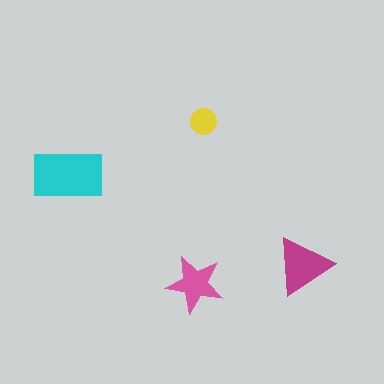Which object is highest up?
The yellow circle is topmost.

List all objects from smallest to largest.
The yellow circle, the pink star, the magenta triangle, the cyan rectangle.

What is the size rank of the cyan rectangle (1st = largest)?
1st.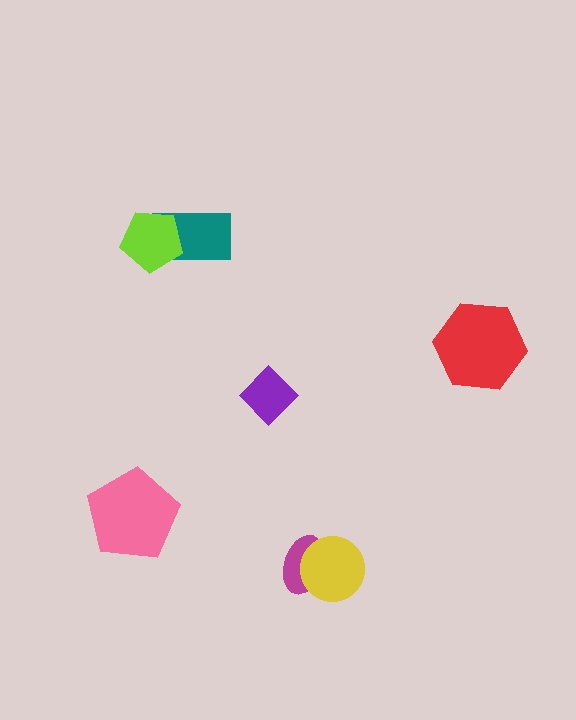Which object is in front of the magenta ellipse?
The yellow circle is in front of the magenta ellipse.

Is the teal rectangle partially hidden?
Yes, it is partially covered by another shape.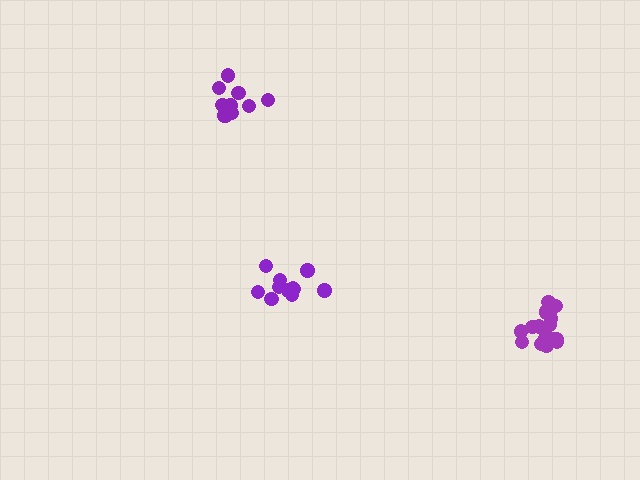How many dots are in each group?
Group 1: 18 dots, Group 2: 12 dots, Group 3: 12 dots (42 total).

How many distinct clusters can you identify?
There are 3 distinct clusters.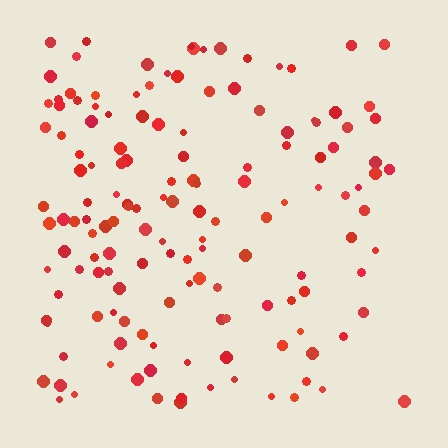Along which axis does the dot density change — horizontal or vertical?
Horizontal.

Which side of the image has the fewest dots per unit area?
The right.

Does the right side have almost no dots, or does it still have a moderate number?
Still a moderate number, just noticeably fewer than the left.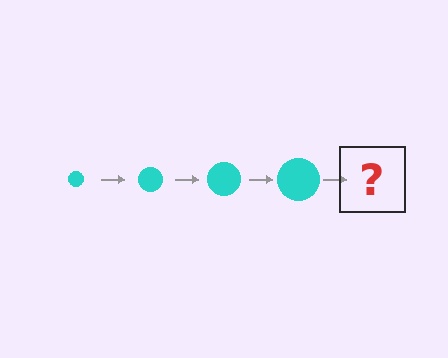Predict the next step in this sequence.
The next step is a cyan circle, larger than the previous one.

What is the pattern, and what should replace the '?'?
The pattern is that the circle gets progressively larger each step. The '?' should be a cyan circle, larger than the previous one.